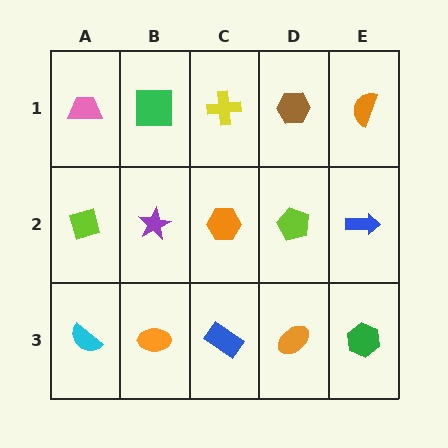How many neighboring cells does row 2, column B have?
4.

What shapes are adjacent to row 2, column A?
A pink trapezoid (row 1, column A), a cyan semicircle (row 3, column A), a purple star (row 2, column B).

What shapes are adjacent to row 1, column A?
A lime diamond (row 2, column A), a green square (row 1, column B).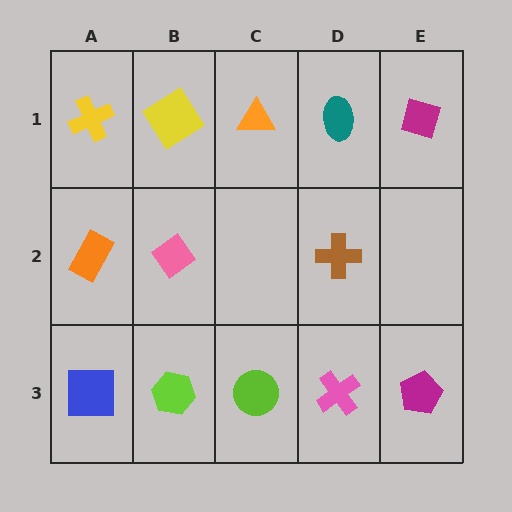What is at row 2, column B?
A pink diamond.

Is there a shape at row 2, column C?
No, that cell is empty.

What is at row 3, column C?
A lime circle.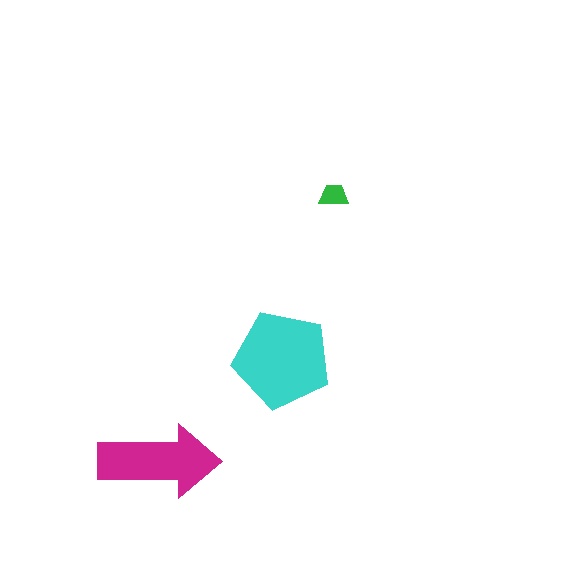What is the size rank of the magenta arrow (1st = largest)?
2nd.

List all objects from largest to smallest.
The cyan pentagon, the magenta arrow, the green trapezoid.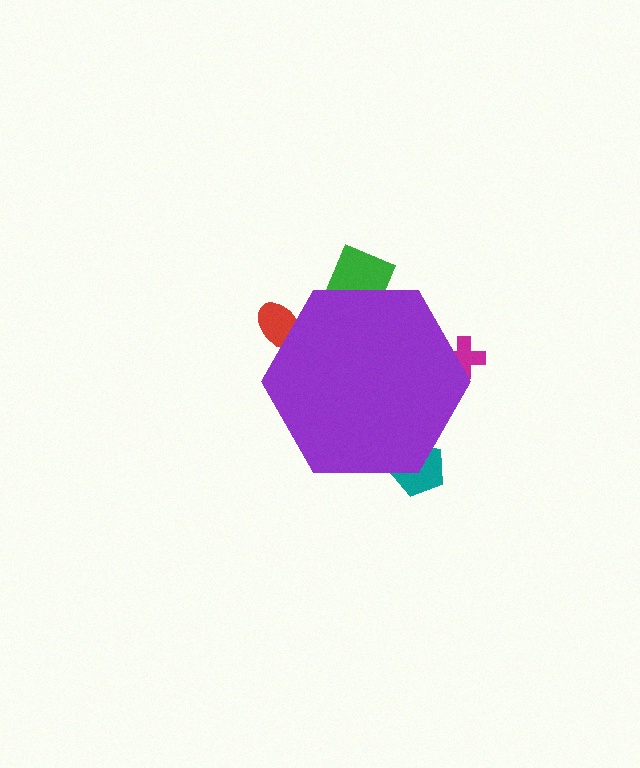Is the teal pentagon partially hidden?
Yes, the teal pentagon is partially hidden behind the purple hexagon.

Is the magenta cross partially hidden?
Yes, the magenta cross is partially hidden behind the purple hexagon.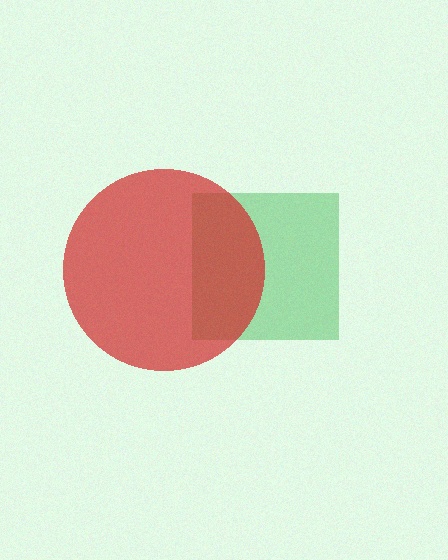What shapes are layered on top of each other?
The layered shapes are: a green square, a red circle.